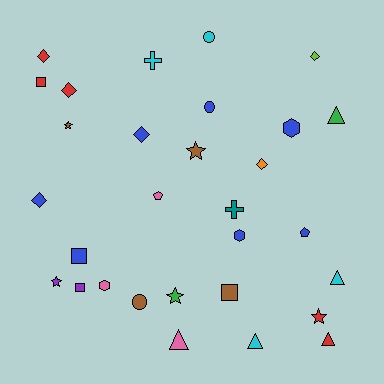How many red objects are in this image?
There are 5 red objects.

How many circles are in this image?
There are 3 circles.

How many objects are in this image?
There are 30 objects.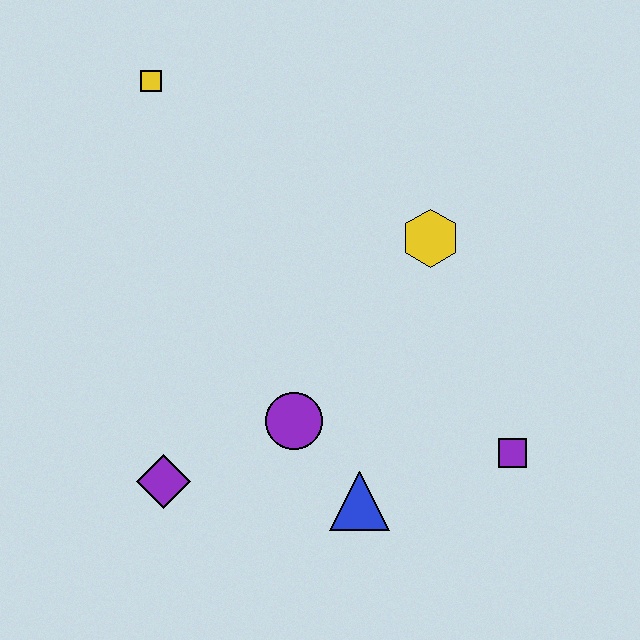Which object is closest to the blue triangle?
The purple circle is closest to the blue triangle.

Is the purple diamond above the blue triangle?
Yes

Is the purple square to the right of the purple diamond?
Yes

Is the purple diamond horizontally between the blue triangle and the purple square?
No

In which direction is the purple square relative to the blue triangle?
The purple square is to the right of the blue triangle.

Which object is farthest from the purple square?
The yellow square is farthest from the purple square.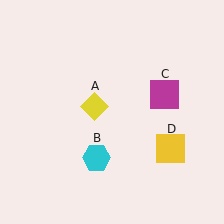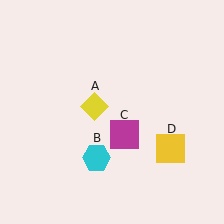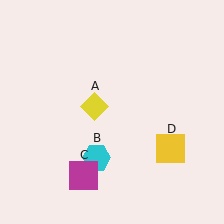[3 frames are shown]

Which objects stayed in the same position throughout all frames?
Yellow diamond (object A) and cyan hexagon (object B) and yellow square (object D) remained stationary.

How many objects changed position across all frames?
1 object changed position: magenta square (object C).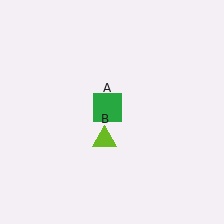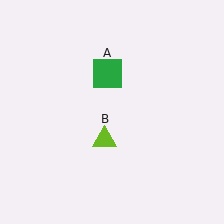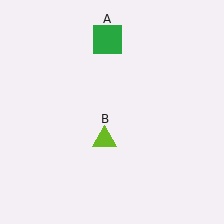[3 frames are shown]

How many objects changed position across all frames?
1 object changed position: green square (object A).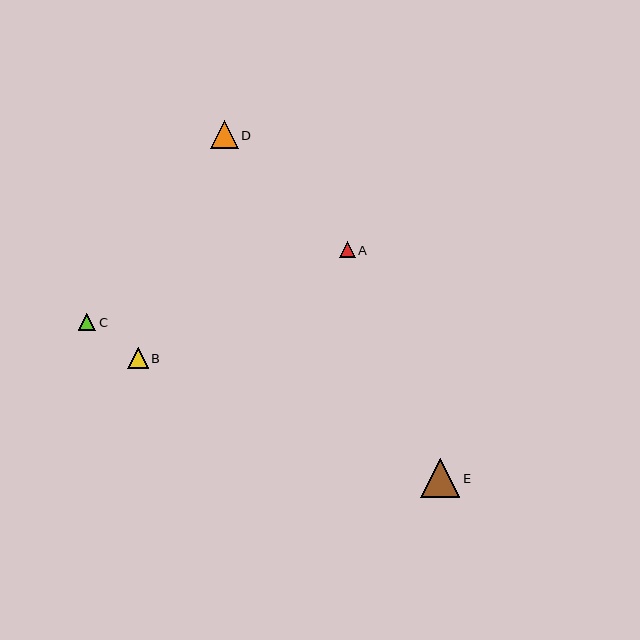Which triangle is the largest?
Triangle E is the largest with a size of approximately 39 pixels.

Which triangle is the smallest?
Triangle A is the smallest with a size of approximately 16 pixels.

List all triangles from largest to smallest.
From largest to smallest: E, D, B, C, A.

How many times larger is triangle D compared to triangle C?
Triangle D is approximately 1.6 times the size of triangle C.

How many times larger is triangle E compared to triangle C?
Triangle E is approximately 2.2 times the size of triangle C.